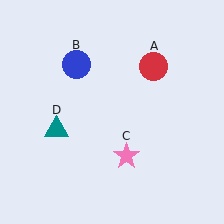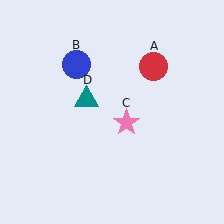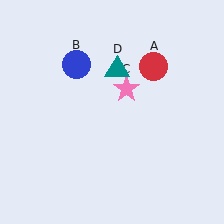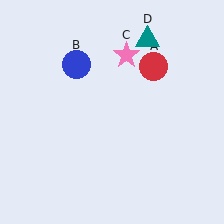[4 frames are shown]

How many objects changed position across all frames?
2 objects changed position: pink star (object C), teal triangle (object D).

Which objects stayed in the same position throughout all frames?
Red circle (object A) and blue circle (object B) remained stationary.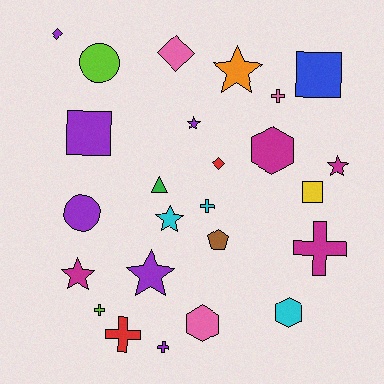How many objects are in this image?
There are 25 objects.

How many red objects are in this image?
There are 2 red objects.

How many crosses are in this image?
There are 6 crosses.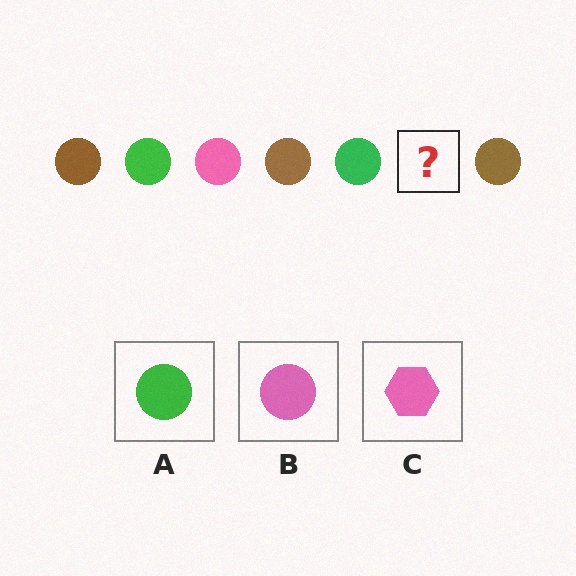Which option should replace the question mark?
Option B.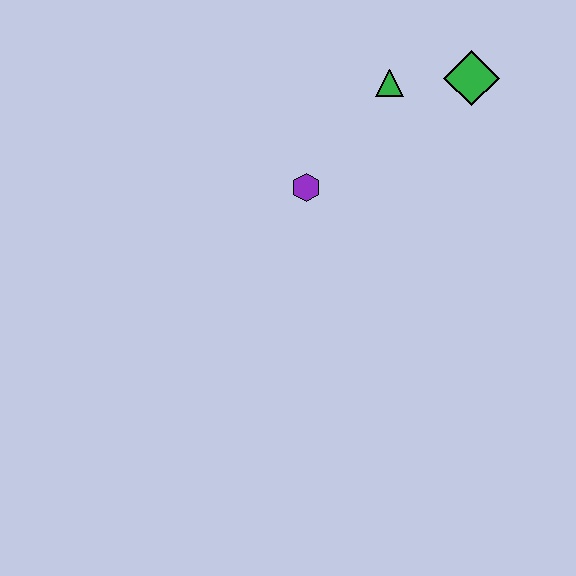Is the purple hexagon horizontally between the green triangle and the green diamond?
No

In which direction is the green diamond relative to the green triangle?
The green diamond is to the right of the green triangle.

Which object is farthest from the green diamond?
The purple hexagon is farthest from the green diamond.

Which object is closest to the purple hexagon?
The green triangle is closest to the purple hexagon.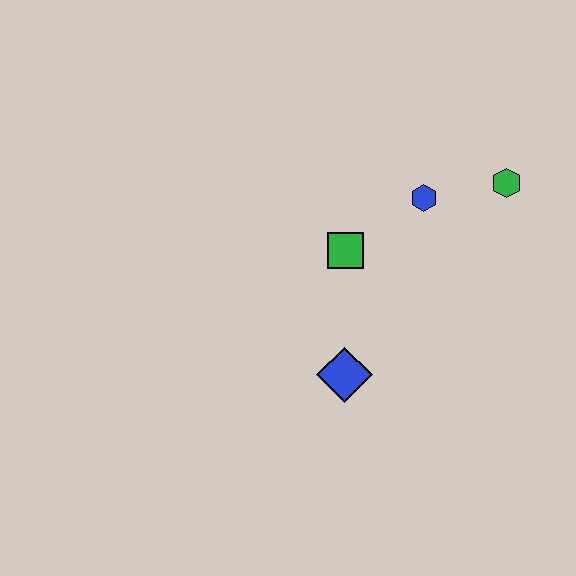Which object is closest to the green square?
The blue hexagon is closest to the green square.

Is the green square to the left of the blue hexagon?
Yes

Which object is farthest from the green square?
The green hexagon is farthest from the green square.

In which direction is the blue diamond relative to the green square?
The blue diamond is below the green square.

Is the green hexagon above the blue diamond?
Yes